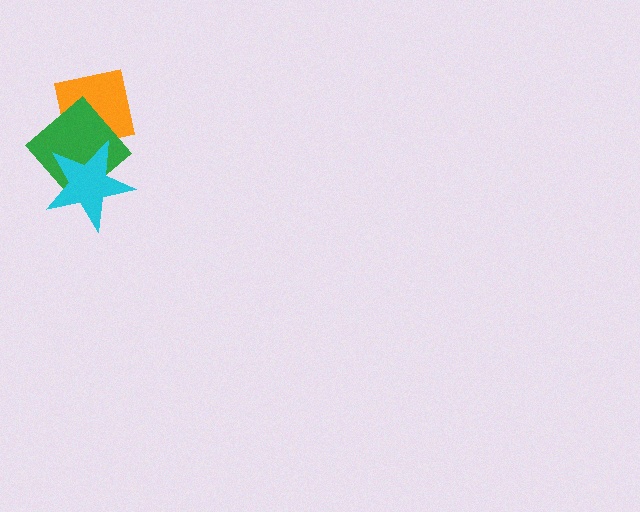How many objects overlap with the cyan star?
1 object overlaps with the cyan star.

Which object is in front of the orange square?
The green diamond is in front of the orange square.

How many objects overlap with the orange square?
1 object overlaps with the orange square.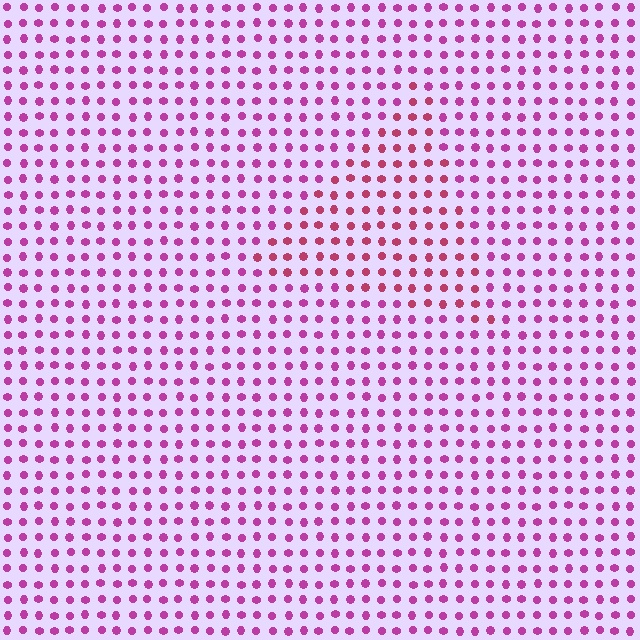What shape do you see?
I see a triangle.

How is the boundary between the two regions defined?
The boundary is defined purely by a slight shift in hue (about 27 degrees). Spacing, size, and orientation are identical on both sides.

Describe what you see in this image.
The image is filled with small magenta elements in a uniform arrangement. A triangle-shaped region is visible where the elements are tinted to a slightly different hue, forming a subtle color boundary.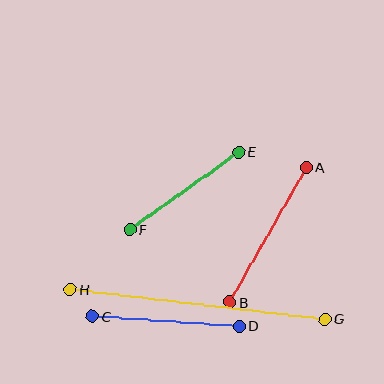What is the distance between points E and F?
The distance is approximately 134 pixels.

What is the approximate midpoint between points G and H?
The midpoint is at approximately (197, 304) pixels.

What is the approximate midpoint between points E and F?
The midpoint is at approximately (184, 191) pixels.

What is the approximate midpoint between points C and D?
The midpoint is at approximately (166, 321) pixels.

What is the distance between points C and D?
The distance is approximately 148 pixels.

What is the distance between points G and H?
The distance is approximately 256 pixels.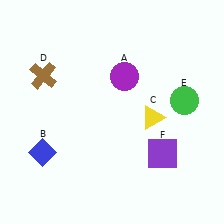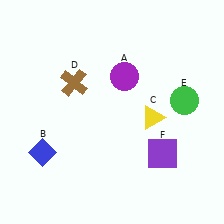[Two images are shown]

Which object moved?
The brown cross (D) moved right.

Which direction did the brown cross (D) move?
The brown cross (D) moved right.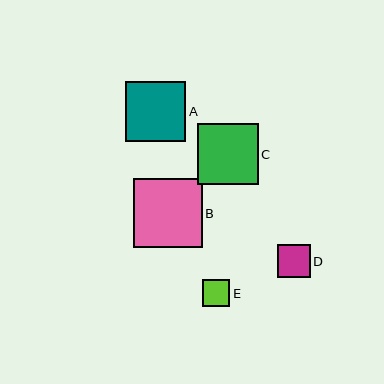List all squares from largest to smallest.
From largest to smallest: B, A, C, D, E.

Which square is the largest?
Square B is the largest with a size of approximately 69 pixels.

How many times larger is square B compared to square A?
Square B is approximately 1.1 times the size of square A.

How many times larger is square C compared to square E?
Square C is approximately 2.2 times the size of square E.